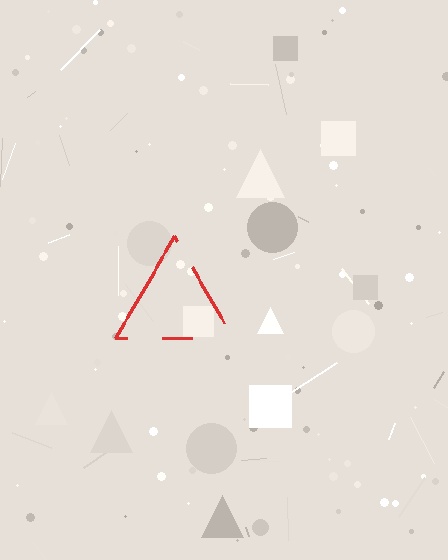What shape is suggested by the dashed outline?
The dashed outline suggests a triangle.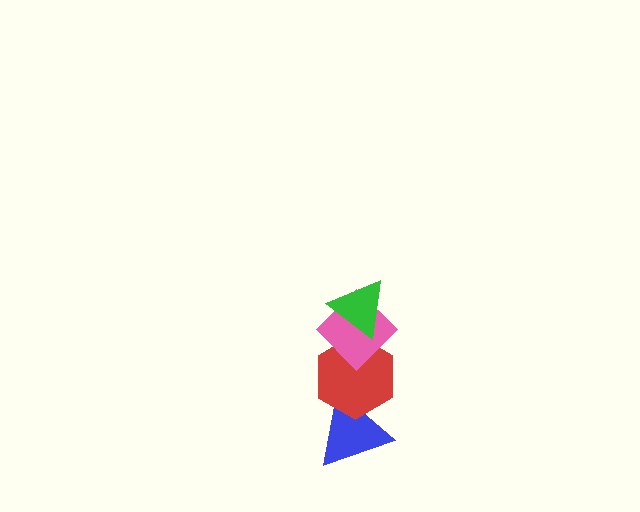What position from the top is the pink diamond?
The pink diamond is 2nd from the top.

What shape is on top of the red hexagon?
The pink diamond is on top of the red hexagon.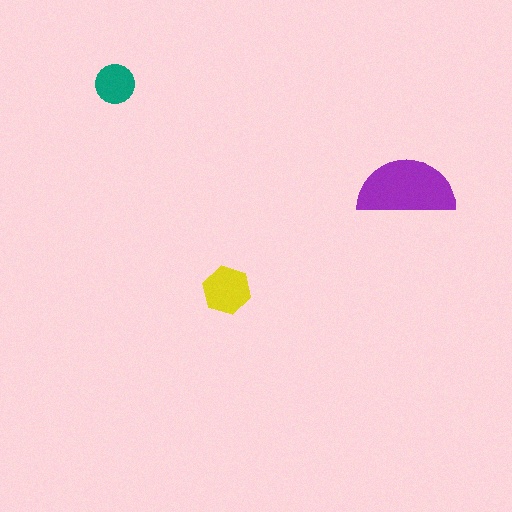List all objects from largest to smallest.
The purple semicircle, the yellow hexagon, the teal circle.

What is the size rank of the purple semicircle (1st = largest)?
1st.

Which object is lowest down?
The yellow hexagon is bottommost.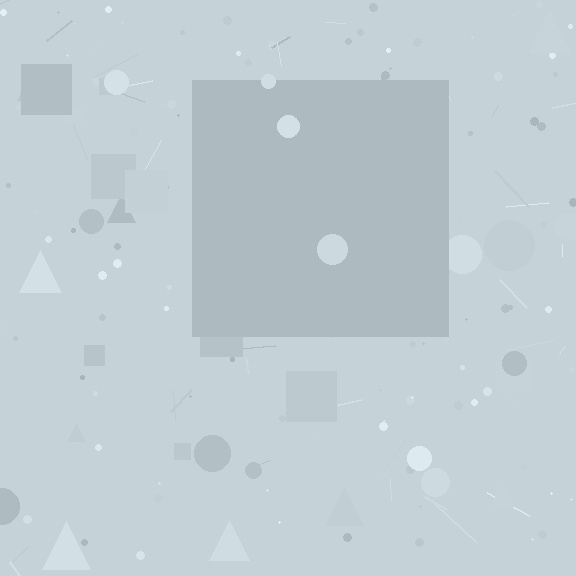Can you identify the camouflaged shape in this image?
The camouflaged shape is a square.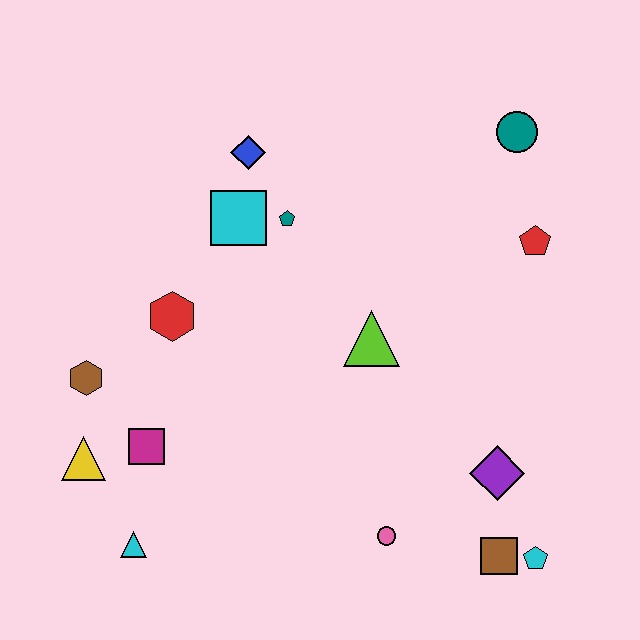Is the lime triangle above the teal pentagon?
No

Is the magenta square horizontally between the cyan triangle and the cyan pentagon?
Yes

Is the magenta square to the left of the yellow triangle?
No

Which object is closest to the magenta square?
The yellow triangle is closest to the magenta square.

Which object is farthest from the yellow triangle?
The teal circle is farthest from the yellow triangle.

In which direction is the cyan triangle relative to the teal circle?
The cyan triangle is below the teal circle.